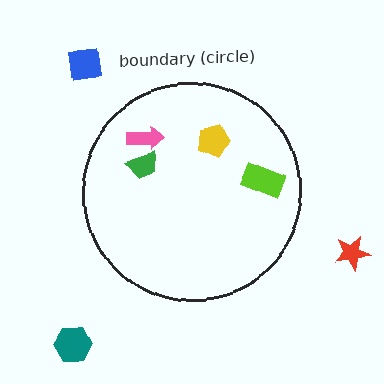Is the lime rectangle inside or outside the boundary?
Inside.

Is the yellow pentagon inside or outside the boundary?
Inside.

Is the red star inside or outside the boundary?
Outside.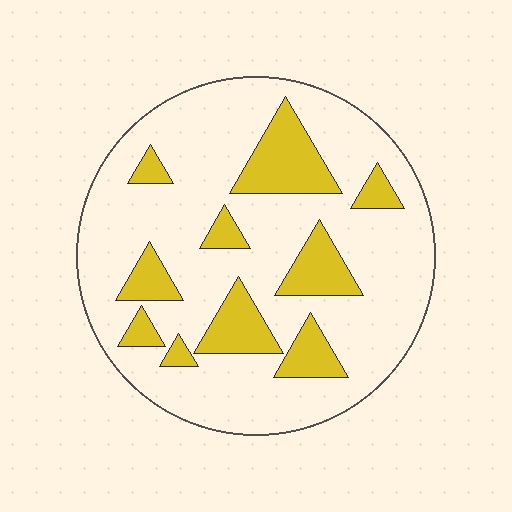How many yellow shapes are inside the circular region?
10.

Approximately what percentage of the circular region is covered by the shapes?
Approximately 20%.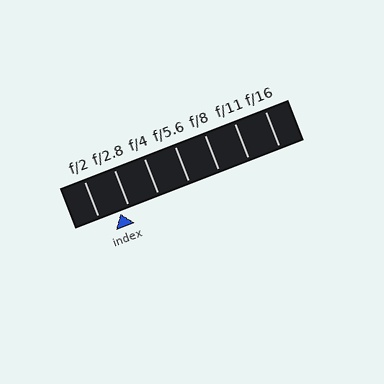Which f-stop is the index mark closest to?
The index mark is closest to f/2.8.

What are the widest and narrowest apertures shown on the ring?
The widest aperture shown is f/2 and the narrowest is f/16.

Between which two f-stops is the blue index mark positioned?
The index mark is between f/2 and f/2.8.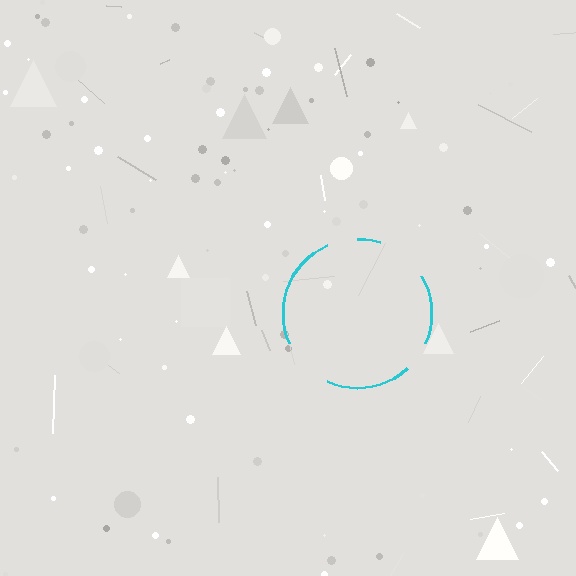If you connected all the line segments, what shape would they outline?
They would outline a circle.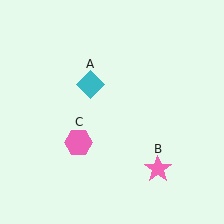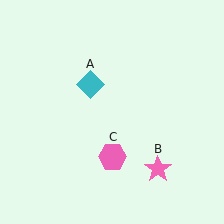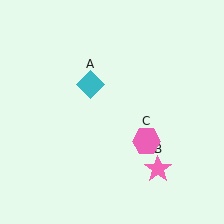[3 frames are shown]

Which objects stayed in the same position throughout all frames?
Cyan diamond (object A) and pink star (object B) remained stationary.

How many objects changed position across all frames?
1 object changed position: pink hexagon (object C).